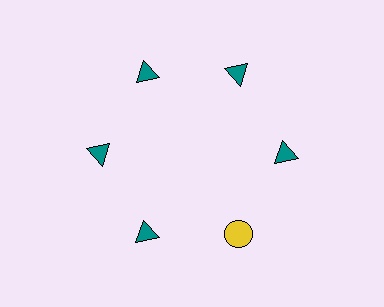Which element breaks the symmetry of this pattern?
The yellow circle at roughly the 5 o'clock position breaks the symmetry. All other shapes are teal triangles.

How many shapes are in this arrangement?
There are 6 shapes arranged in a ring pattern.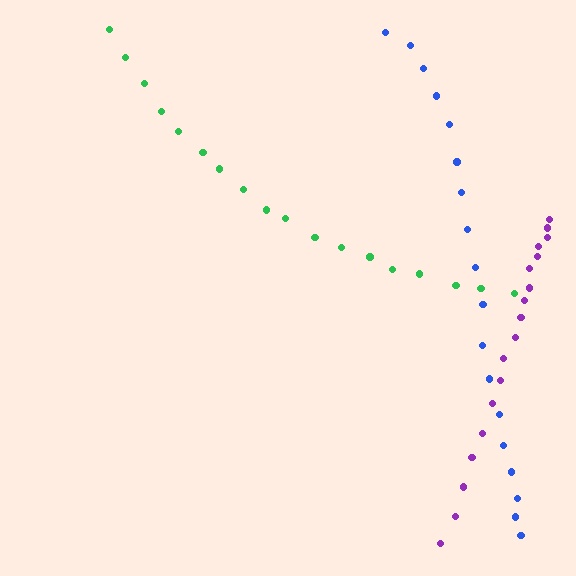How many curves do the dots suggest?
There are 3 distinct paths.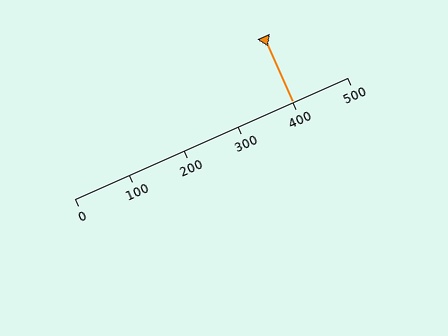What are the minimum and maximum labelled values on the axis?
The axis runs from 0 to 500.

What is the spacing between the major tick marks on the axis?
The major ticks are spaced 100 apart.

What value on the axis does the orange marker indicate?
The marker indicates approximately 400.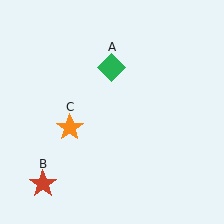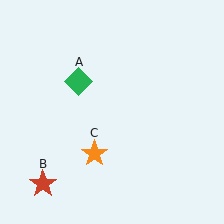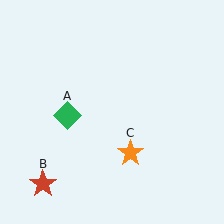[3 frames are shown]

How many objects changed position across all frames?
2 objects changed position: green diamond (object A), orange star (object C).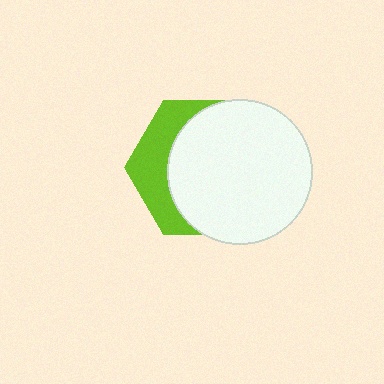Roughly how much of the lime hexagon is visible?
A small part of it is visible (roughly 31%).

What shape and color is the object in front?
The object in front is a white circle.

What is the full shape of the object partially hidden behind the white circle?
The partially hidden object is a lime hexagon.